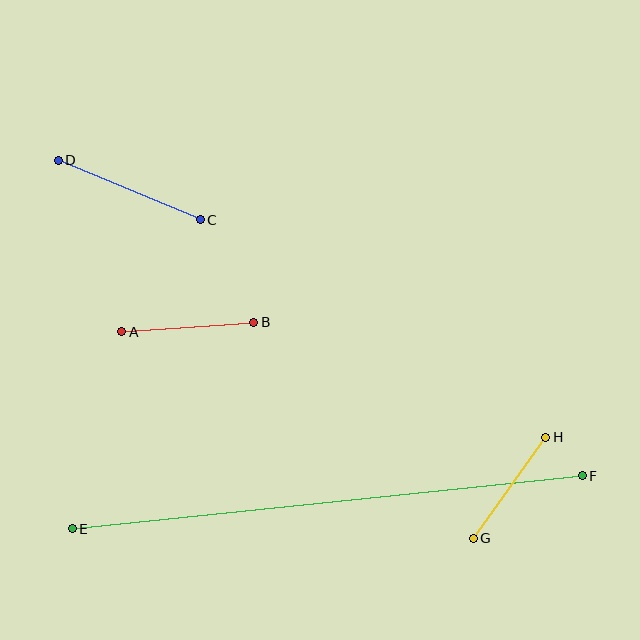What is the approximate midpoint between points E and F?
The midpoint is at approximately (327, 502) pixels.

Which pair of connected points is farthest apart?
Points E and F are farthest apart.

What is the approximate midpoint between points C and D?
The midpoint is at approximately (129, 190) pixels.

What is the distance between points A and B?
The distance is approximately 132 pixels.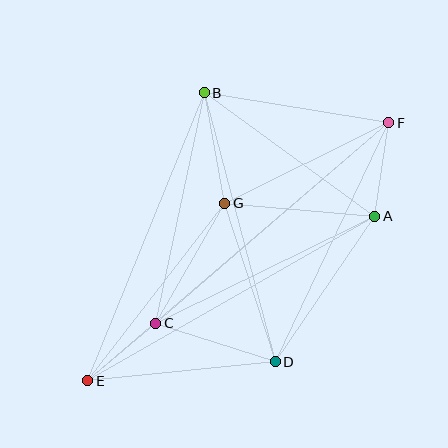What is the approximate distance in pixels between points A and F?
The distance between A and F is approximately 95 pixels.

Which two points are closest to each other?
Points C and E are closest to each other.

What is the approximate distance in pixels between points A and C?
The distance between A and C is approximately 243 pixels.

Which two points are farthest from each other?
Points E and F are farthest from each other.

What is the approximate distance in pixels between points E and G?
The distance between E and G is approximately 224 pixels.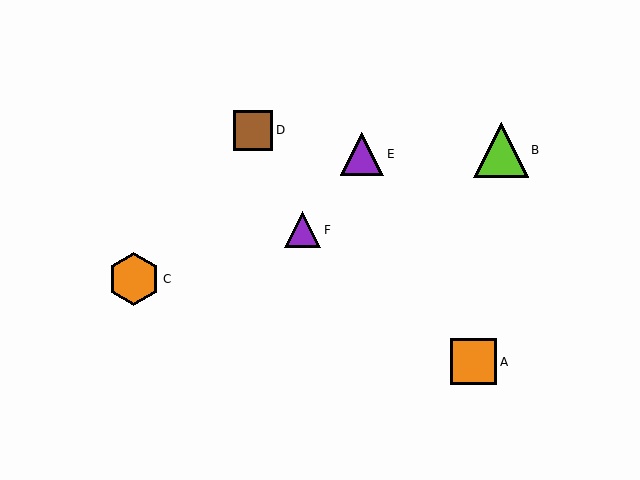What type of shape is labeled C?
Shape C is an orange hexagon.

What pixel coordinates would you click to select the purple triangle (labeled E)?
Click at (362, 154) to select the purple triangle E.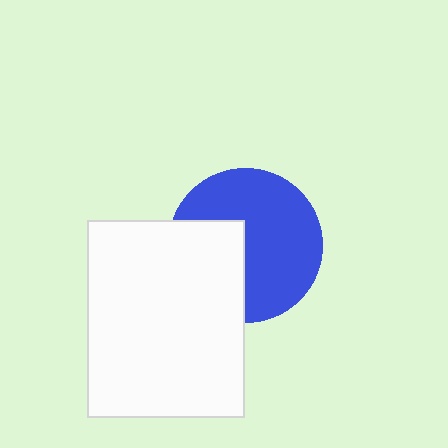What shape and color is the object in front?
The object in front is a white rectangle.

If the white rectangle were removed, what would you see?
You would see the complete blue circle.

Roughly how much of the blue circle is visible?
About half of it is visible (roughly 64%).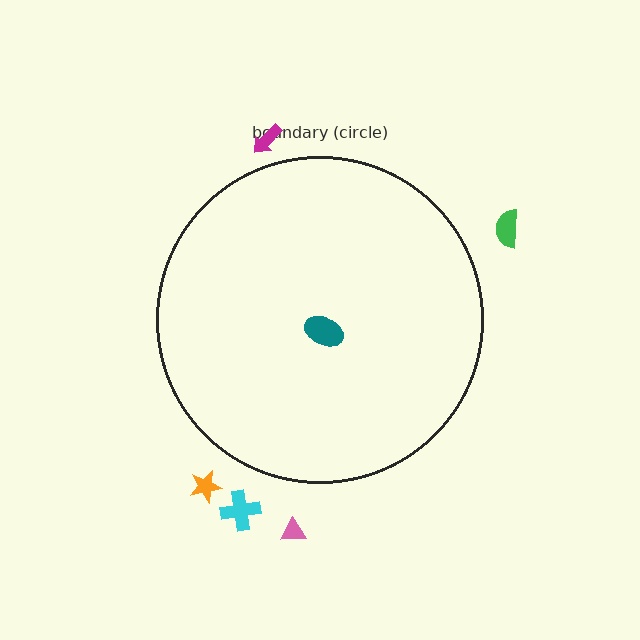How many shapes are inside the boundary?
1 inside, 5 outside.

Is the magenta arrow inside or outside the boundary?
Outside.